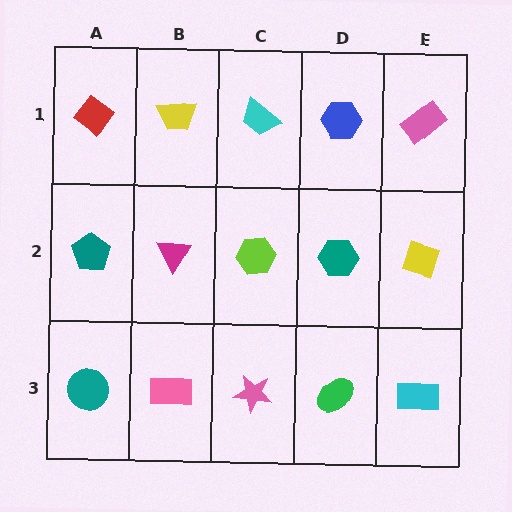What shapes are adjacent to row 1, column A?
A teal pentagon (row 2, column A), a yellow trapezoid (row 1, column B).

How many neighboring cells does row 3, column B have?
3.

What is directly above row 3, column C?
A lime hexagon.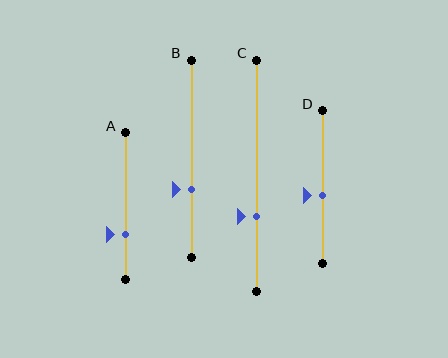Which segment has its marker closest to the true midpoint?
Segment D has its marker closest to the true midpoint.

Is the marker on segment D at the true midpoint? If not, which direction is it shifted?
No, the marker on segment D is shifted downward by about 5% of the segment length.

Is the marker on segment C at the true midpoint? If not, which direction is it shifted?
No, the marker on segment C is shifted downward by about 18% of the segment length.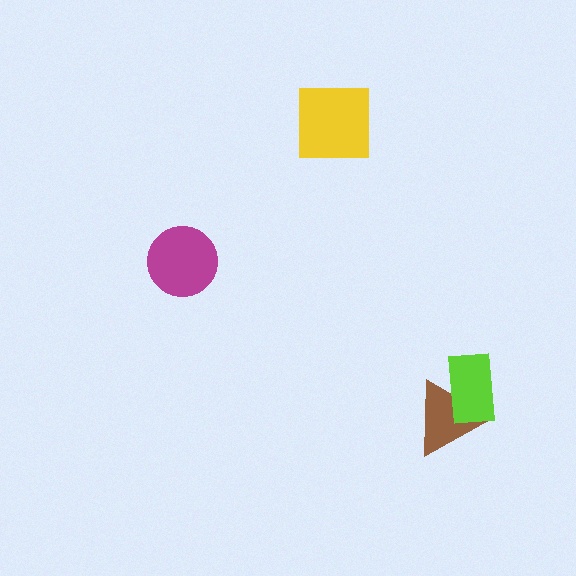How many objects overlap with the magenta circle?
0 objects overlap with the magenta circle.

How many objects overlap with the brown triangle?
1 object overlaps with the brown triangle.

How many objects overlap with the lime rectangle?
1 object overlaps with the lime rectangle.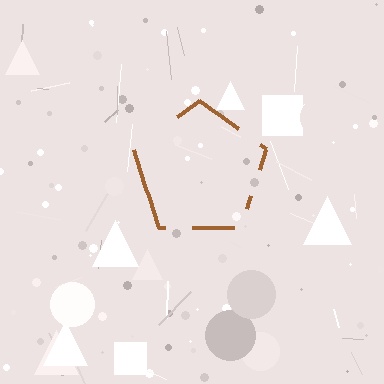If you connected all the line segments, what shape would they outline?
They would outline a pentagon.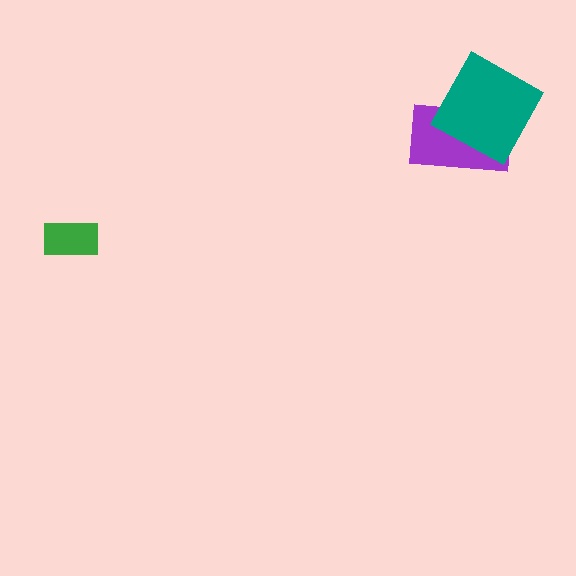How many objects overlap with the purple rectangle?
1 object overlaps with the purple rectangle.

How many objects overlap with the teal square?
1 object overlaps with the teal square.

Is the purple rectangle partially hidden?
Yes, it is partially covered by another shape.